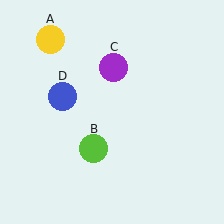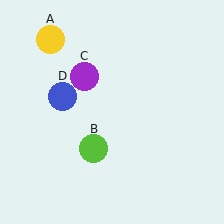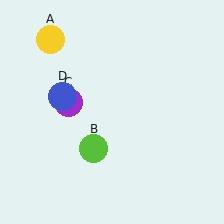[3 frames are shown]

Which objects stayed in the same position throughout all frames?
Yellow circle (object A) and lime circle (object B) and blue circle (object D) remained stationary.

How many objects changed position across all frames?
1 object changed position: purple circle (object C).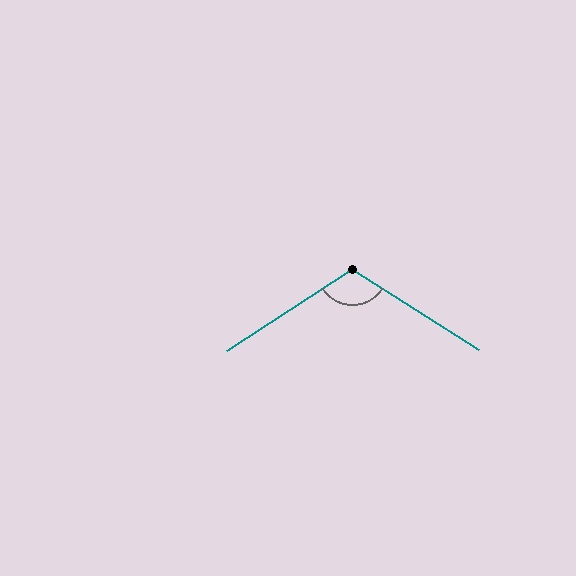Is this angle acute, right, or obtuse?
It is obtuse.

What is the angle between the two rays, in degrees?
Approximately 114 degrees.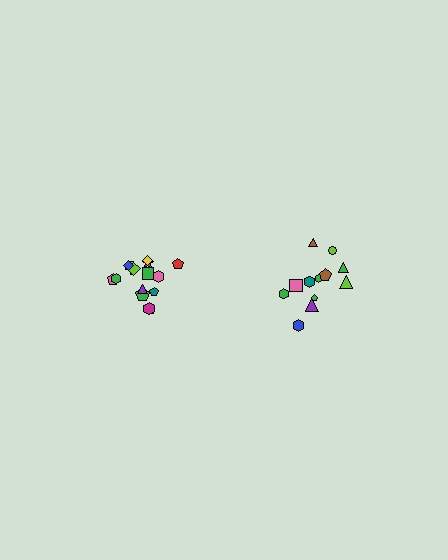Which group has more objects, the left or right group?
The left group.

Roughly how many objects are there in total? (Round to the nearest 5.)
Roughly 25 objects in total.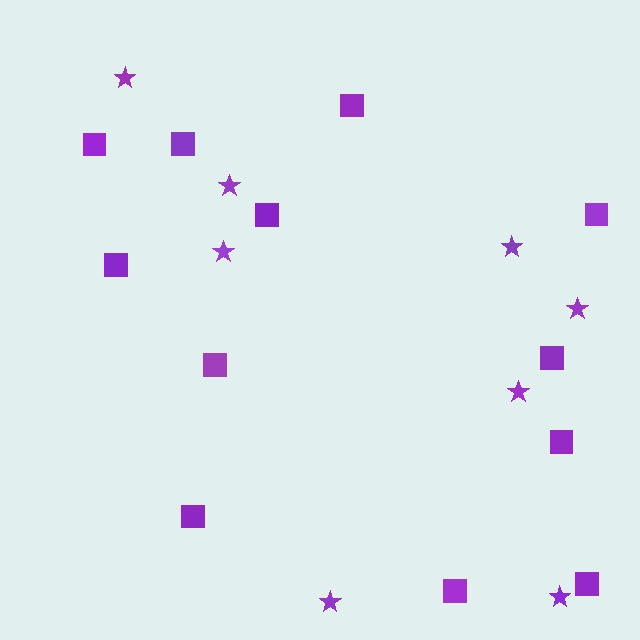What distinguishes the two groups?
There are 2 groups: one group of stars (8) and one group of squares (12).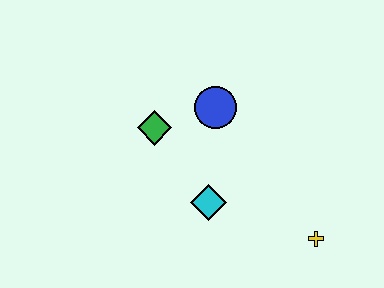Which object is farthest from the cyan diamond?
The yellow cross is farthest from the cyan diamond.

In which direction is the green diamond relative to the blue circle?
The green diamond is to the left of the blue circle.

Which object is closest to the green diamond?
The blue circle is closest to the green diamond.